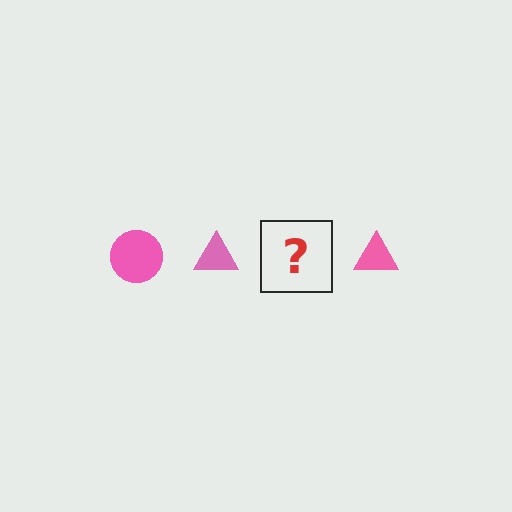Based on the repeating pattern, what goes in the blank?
The blank should be a pink circle.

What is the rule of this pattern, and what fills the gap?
The rule is that the pattern cycles through circle, triangle shapes in pink. The gap should be filled with a pink circle.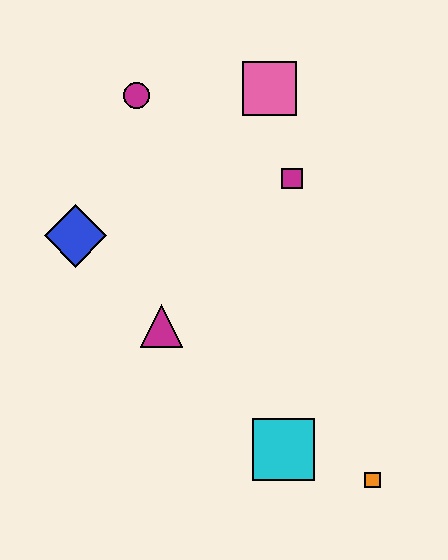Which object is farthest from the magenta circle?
The orange square is farthest from the magenta circle.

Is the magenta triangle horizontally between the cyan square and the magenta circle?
Yes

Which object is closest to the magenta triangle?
The blue diamond is closest to the magenta triangle.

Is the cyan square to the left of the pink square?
No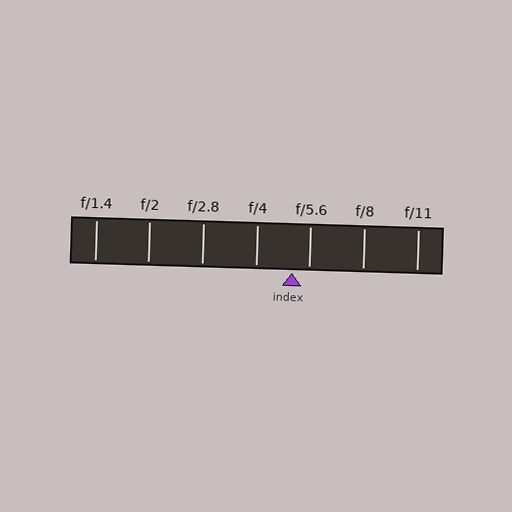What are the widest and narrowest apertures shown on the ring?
The widest aperture shown is f/1.4 and the narrowest is f/11.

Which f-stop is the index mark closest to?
The index mark is closest to f/5.6.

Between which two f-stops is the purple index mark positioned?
The index mark is between f/4 and f/5.6.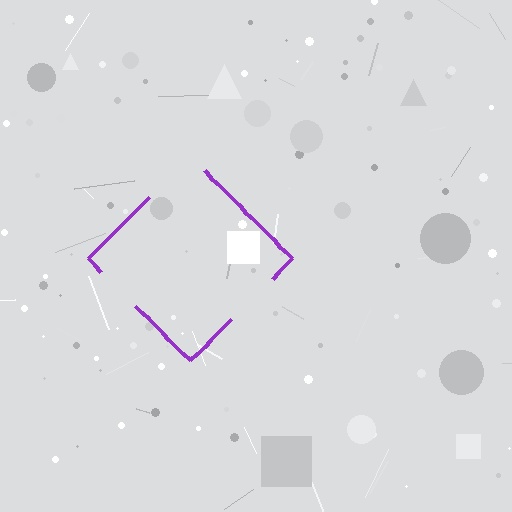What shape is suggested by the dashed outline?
The dashed outline suggests a diamond.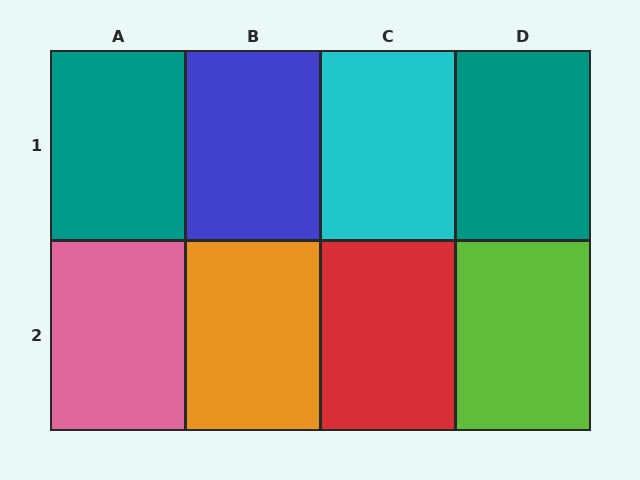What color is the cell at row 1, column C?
Cyan.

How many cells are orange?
1 cell is orange.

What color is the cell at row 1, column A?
Teal.